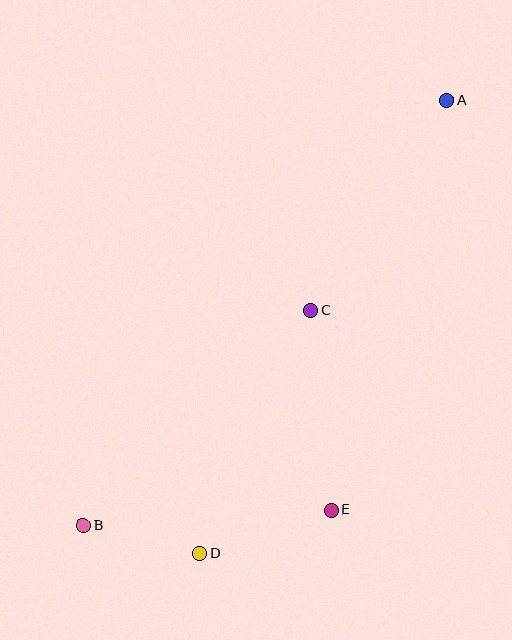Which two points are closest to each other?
Points B and D are closest to each other.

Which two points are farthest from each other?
Points A and B are farthest from each other.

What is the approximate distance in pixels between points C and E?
The distance between C and E is approximately 200 pixels.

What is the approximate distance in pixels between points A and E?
The distance between A and E is approximately 426 pixels.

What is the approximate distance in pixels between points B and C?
The distance between B and C is approximately 312 pixels.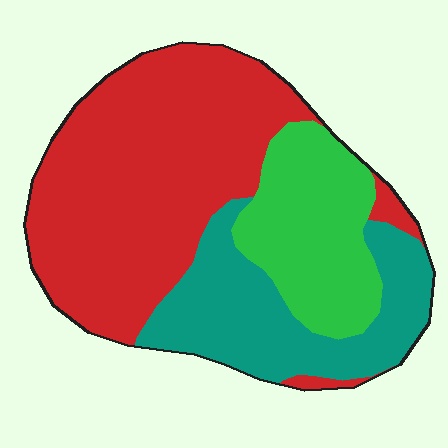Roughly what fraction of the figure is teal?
Teal takes up about one quarter (1/4) of the figure.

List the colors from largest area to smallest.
From largest to smallest: red, teal, green.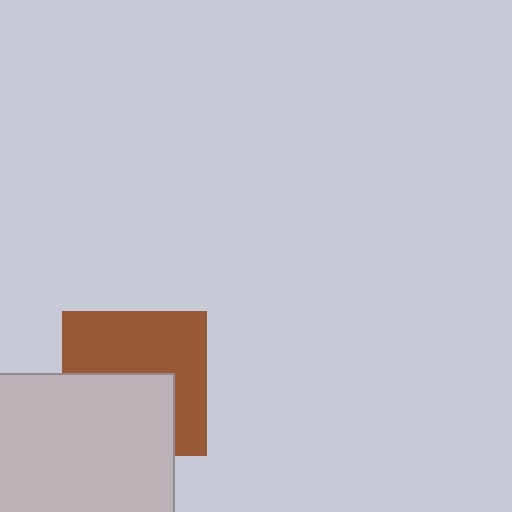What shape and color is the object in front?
The object in front is a light gray rectangle.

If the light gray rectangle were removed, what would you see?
You would see the complete brown square.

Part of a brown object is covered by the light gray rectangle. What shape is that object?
It is a square.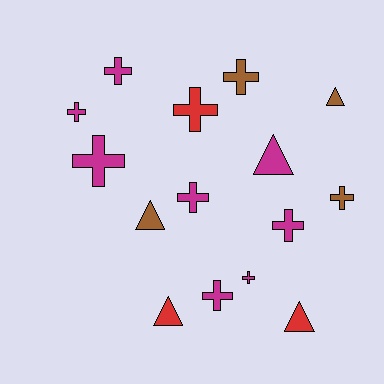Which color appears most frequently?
Magenta, with 8 objects.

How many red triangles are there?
There are 2 red triangles.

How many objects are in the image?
There are 15 objects.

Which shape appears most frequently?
Cross, with 10 objects.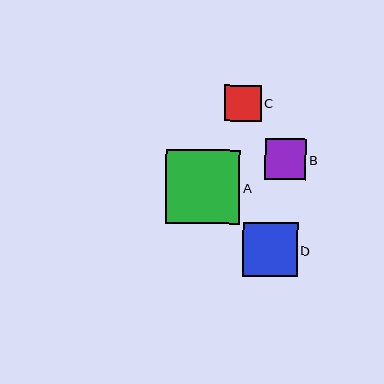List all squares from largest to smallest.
From largest to smallest: A, D, B, C.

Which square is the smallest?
Square C is the smallest with a size of approximately 36 pixels.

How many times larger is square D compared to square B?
Square D is approximately 1.3 times the size of square B.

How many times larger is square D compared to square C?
Square D is approximately 1.5 times the size of square C.